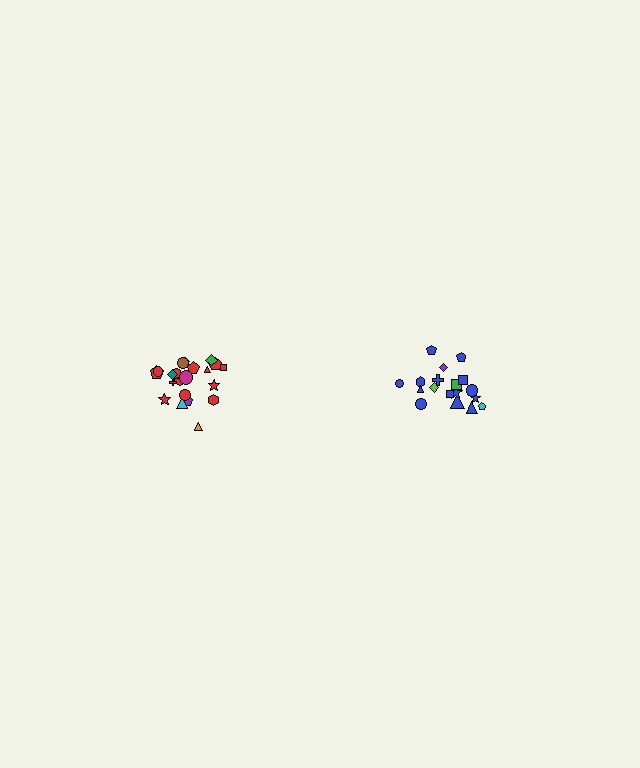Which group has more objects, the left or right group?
The left group.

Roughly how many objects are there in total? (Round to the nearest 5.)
Roughly 40 objects in total.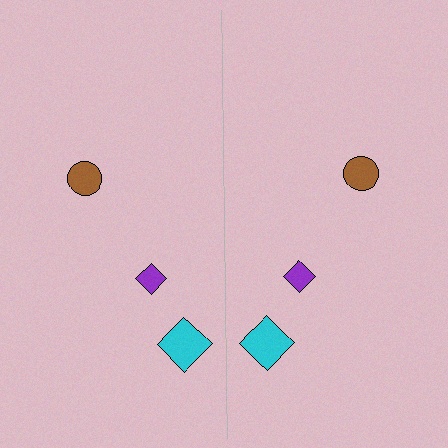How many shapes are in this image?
There are 6 shapes in this image.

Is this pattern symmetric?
Yes, this pattern has bilateral (reflection) symmetry.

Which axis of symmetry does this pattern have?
The pattern has a vertical axis of symmetry running through the center of the image.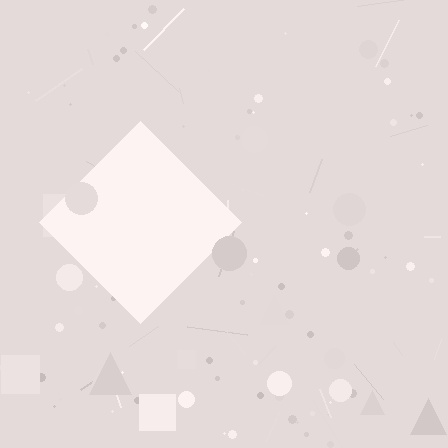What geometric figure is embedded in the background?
A diamond is embedded in the background.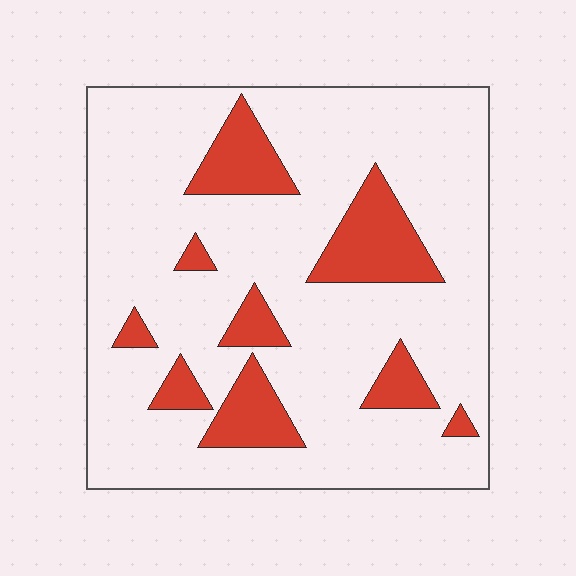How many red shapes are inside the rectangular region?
9.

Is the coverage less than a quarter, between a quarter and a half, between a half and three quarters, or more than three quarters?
Less than a quarter.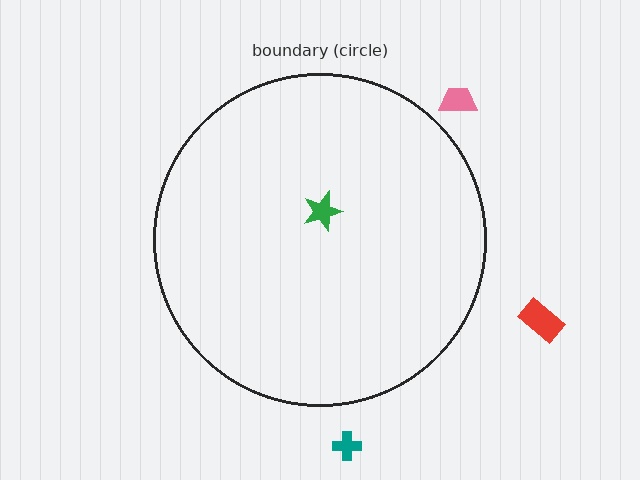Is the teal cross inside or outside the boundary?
Outside.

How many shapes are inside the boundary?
1 inside, 3 outside.